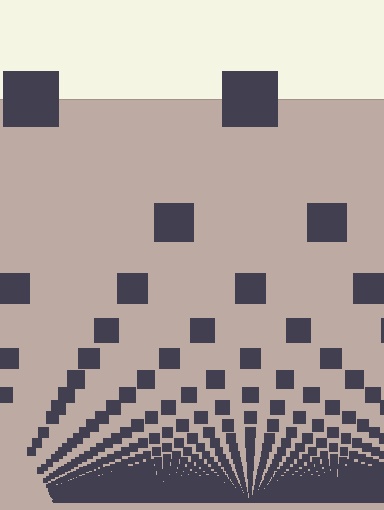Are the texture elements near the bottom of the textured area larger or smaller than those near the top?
Smaller. The gradient is inverted — elements near the bottom are smaller and denser.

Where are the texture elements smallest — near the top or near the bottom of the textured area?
Near the bottom.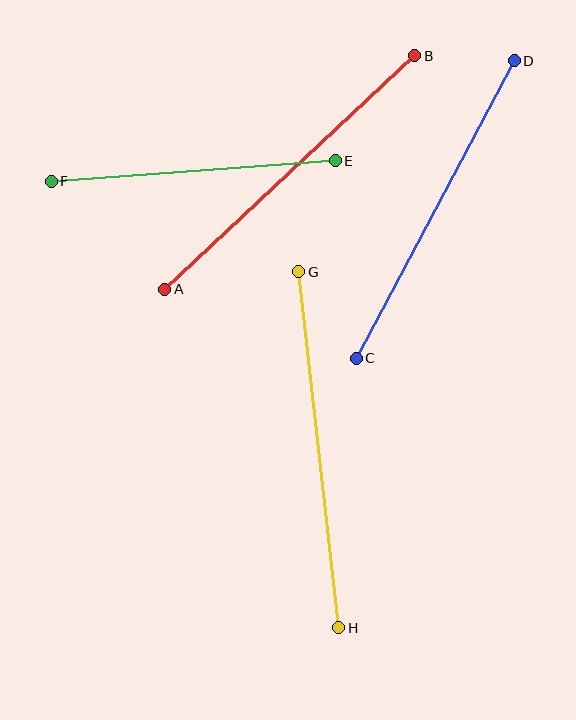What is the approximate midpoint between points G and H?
The midpoint is at approximately (319, 450) pixels.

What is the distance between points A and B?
The distance is approximately 342 pixels.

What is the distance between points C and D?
The distance is approximately 337 pixels.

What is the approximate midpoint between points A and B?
The midpoint is at approximately (290, 173) pixels.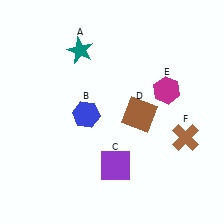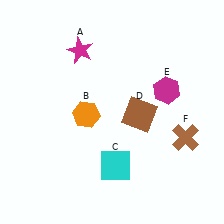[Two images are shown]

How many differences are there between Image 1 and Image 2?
There are 3 differences between the two images.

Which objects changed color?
A changed from teal to magenta. B changed from blue to orange. C changed from purple to cyan.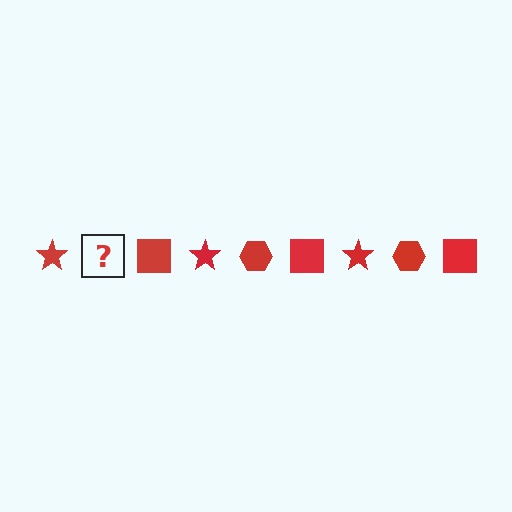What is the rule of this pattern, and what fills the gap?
The rule is that the pattern cycles through star, hexagon, square shapes in red. The gap should be filled with a red hexagon.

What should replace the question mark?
The question mark should be replaced with a red hexagon.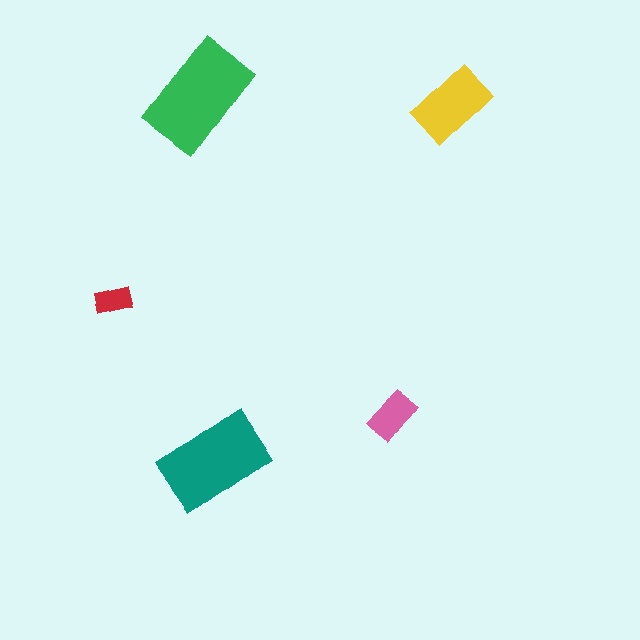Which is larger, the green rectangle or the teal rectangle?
The green one.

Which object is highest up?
The yellow rectangle is topmost.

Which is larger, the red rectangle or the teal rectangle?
The teal one.